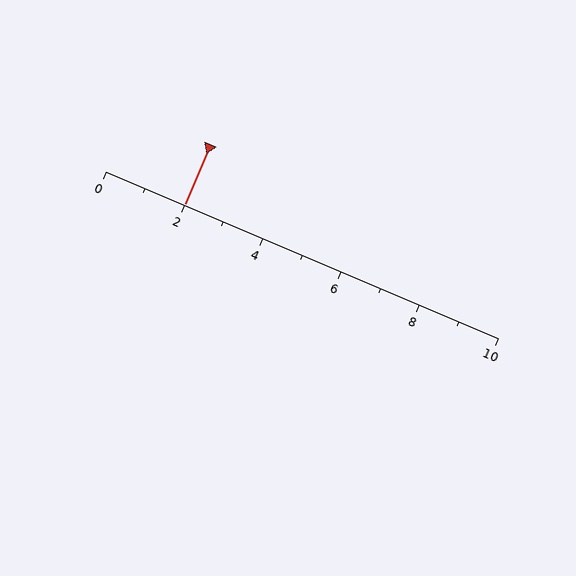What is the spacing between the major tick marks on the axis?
The major ticks are spaced 2 apart.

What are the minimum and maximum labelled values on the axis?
The axis runs from 0 to 10.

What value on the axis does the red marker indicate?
The marker indicates approximately 2.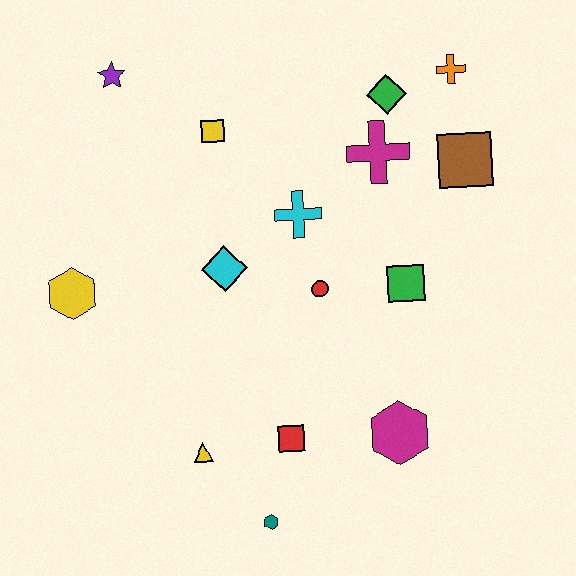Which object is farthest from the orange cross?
The teal hexagon is farthest from the orange cross.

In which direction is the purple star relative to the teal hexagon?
The purple star is above the teal hexagon.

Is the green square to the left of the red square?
No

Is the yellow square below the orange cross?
Yes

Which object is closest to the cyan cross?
The red circle is closest to the cyan cross.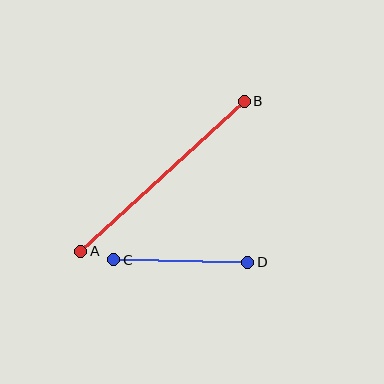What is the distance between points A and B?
The distance is approximately 222 pixels.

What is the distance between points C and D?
The distance is approximately 134 pixels.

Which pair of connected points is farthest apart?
Points A and B are farthest apart.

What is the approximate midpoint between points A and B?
The midpoint is at approximately (162, 176) pixels.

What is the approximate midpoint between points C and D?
The midpoint is at approximately (181, 261) pixels.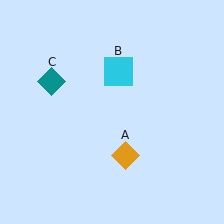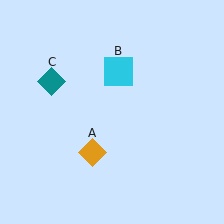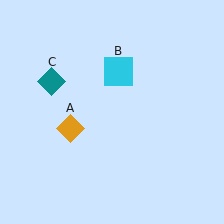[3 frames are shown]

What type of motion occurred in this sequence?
The orange diamond (object A) rotated clockwise around the center of the scene.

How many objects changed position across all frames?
1 object changed position: orange diamond (object A).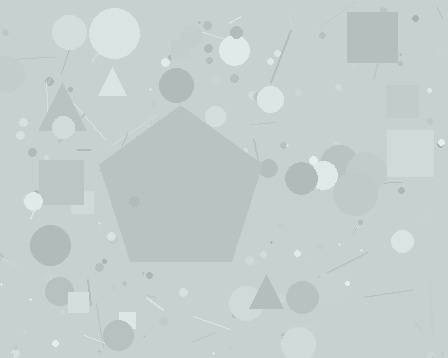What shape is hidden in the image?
A pentagon is hidden in the image.